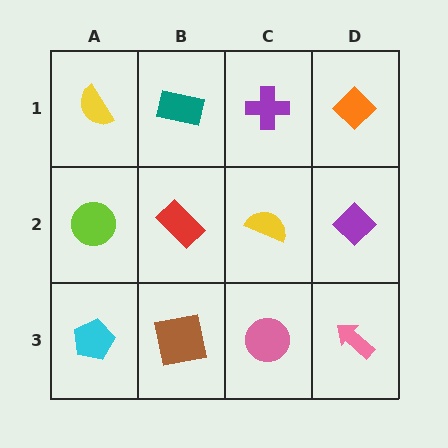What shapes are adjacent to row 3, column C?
A yellow semicircle (row 2, column C), a brown square (row 3, column B), a pink arrow (row 3, column D).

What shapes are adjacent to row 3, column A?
A lime circle (row 2, column A), a brown square (row 3, column B).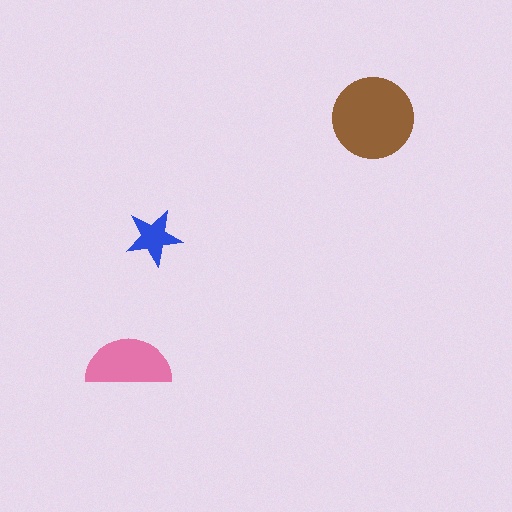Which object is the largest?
The brown circle.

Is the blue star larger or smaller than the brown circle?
Smaller.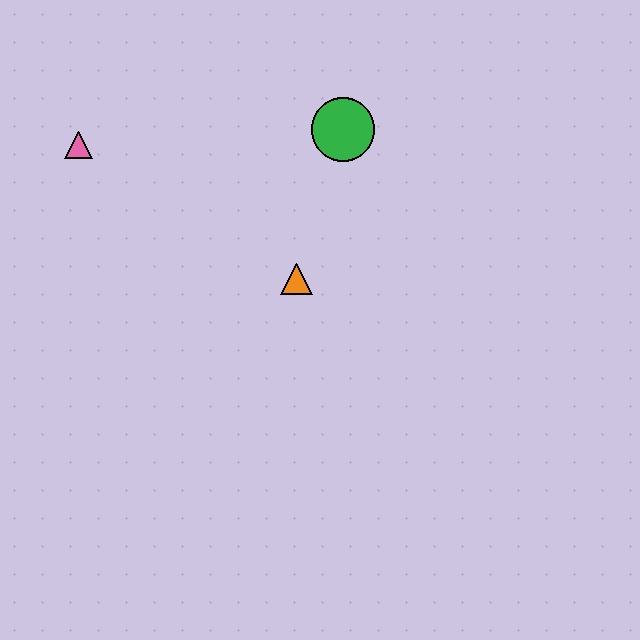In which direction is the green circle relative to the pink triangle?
The green circle is to the right of the pink triangle.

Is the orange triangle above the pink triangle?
No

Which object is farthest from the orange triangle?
The pink triangle is farthest from the orange triangle.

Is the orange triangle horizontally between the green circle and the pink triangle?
Yes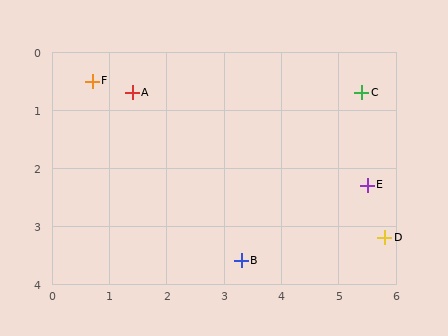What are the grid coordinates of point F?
Point F is at approximately (0.7, 0.5).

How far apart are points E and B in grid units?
Points E and B are about 2.6 grid units apart.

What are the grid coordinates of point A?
Point A is at approximately (1.4, 0.7).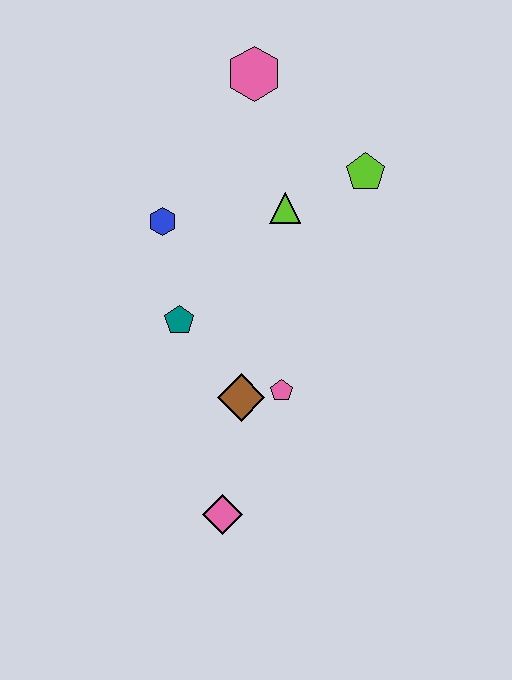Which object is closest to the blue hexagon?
The teal pentagon is closest to the blue hexagon.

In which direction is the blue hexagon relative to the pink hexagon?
The blue hexagon is below the pink hexagon.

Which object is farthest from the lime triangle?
The pink diamond is farthest from the lime triangle.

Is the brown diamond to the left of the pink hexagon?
Yes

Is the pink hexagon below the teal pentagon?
No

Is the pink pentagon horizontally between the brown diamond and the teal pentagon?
No